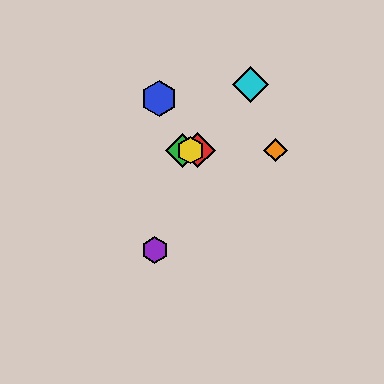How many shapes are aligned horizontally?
4 shapes (the red diamond, the green diamond, the yellow hexagon, the orange diamond) are aligned horizontally.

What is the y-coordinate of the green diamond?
The green diamond is at y≈150.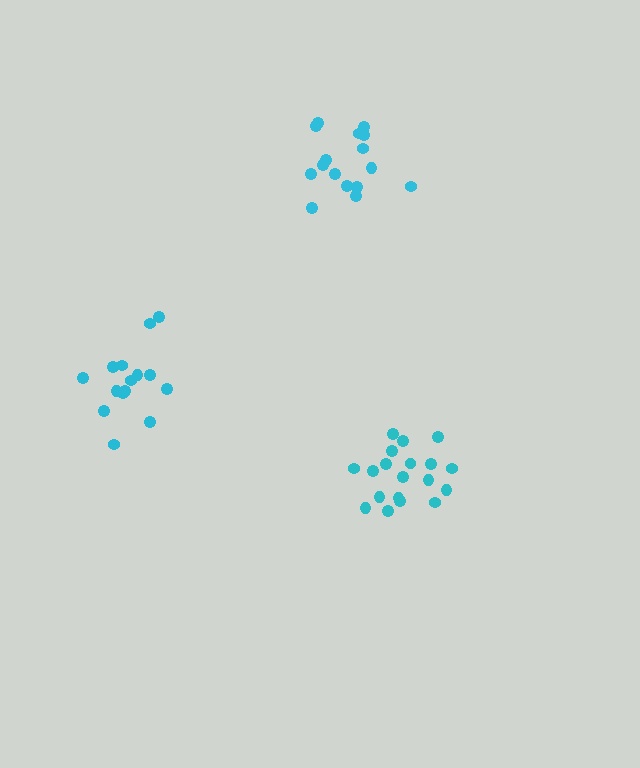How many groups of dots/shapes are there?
There are 3 groups.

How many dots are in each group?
Group 1: 19 dots, Group 2: 15 dots, Group 3: 16 dots (50 total).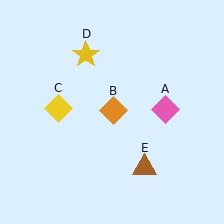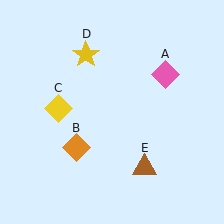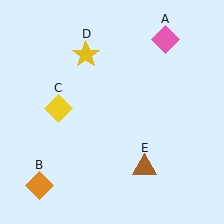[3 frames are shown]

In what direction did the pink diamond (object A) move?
The pink diamond (object A) moved up.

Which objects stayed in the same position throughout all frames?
Yellow diamond (object C) and yellow star (object D) and brown triangle (object E) remained stationary.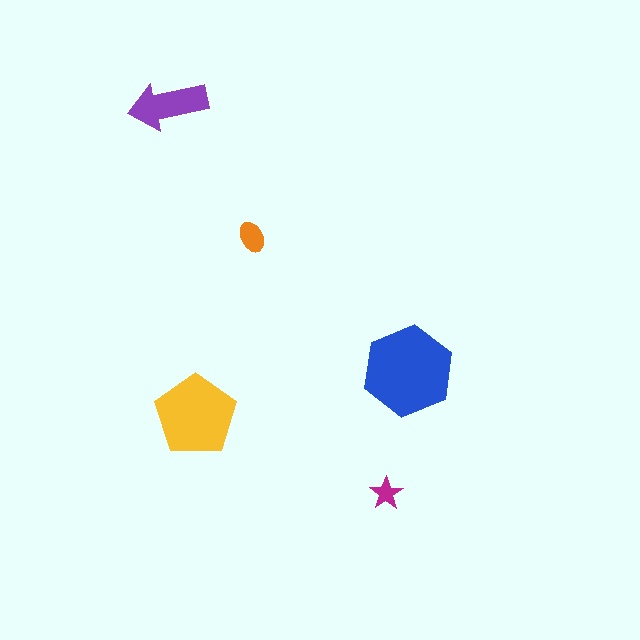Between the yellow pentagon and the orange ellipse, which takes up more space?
The yellow pentagon.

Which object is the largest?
The blue hexagon.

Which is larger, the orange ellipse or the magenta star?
The orange ellipse.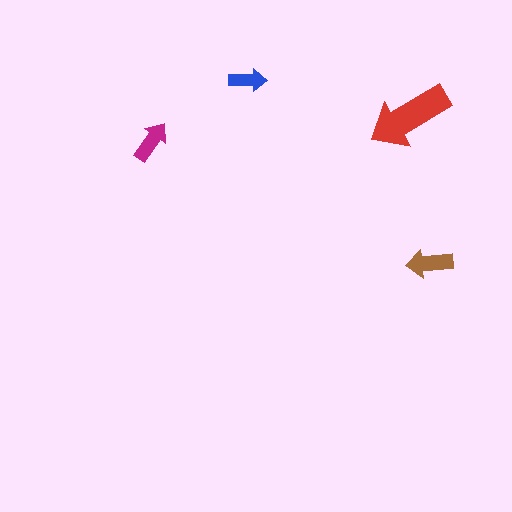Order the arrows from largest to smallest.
the red one, the brown one, the magenta one, the blue one.